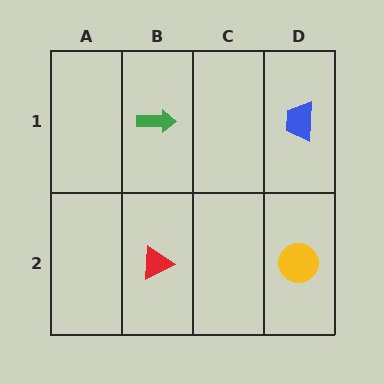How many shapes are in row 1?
2 shapes.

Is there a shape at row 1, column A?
No, that cell is empty.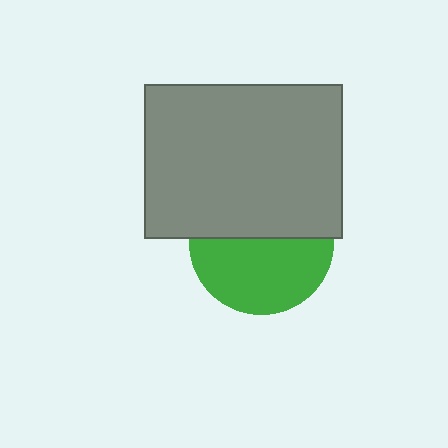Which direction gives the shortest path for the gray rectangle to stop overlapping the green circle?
Moving up gives the shortest separation.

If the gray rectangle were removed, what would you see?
You would see the complete green circle.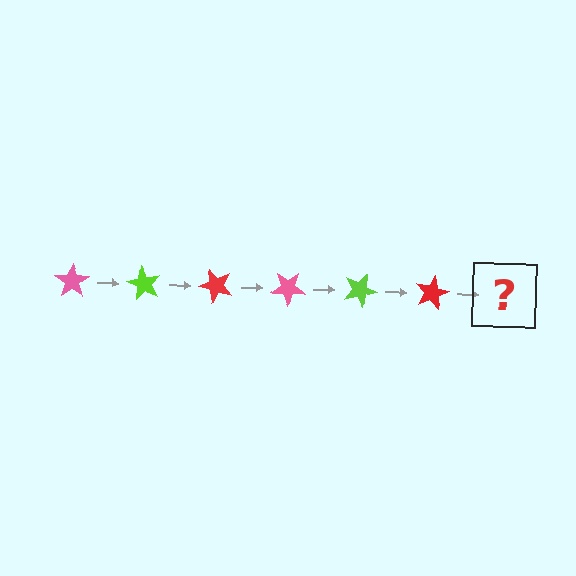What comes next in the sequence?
The next element should be a pink star, rotated 360 degrees from the start.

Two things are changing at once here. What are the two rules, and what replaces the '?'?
The two rules are that it rotates 60 degrees each step and the color cycles through pink, lime, and red. The '?' should be a pink star, rotated 360 degrees from the start.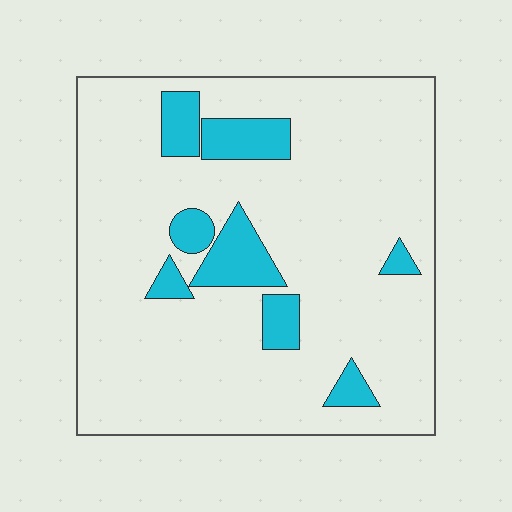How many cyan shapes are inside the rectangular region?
8.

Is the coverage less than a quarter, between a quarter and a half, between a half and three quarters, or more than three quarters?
Less than a quarter.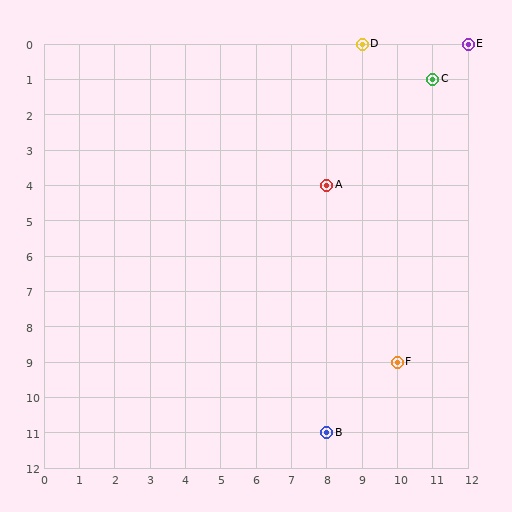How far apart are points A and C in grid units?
Points A and C are 3 columns and 3 rows apart (about 4.2 grid units diagonally).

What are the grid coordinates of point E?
Point E is at grid coordinates (12, 0).